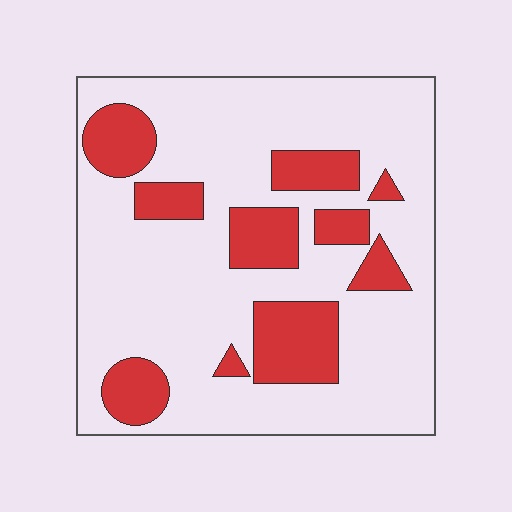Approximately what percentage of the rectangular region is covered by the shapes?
Approximately 25%.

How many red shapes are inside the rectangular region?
10.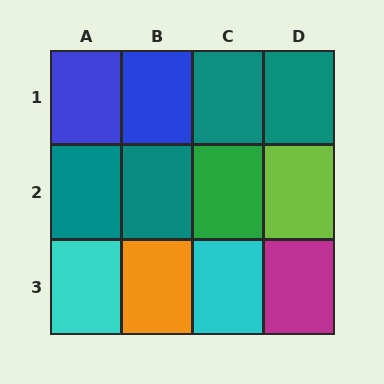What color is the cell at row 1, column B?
Blue.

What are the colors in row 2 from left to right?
Teal, teal, green, lime.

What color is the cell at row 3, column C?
Cyan.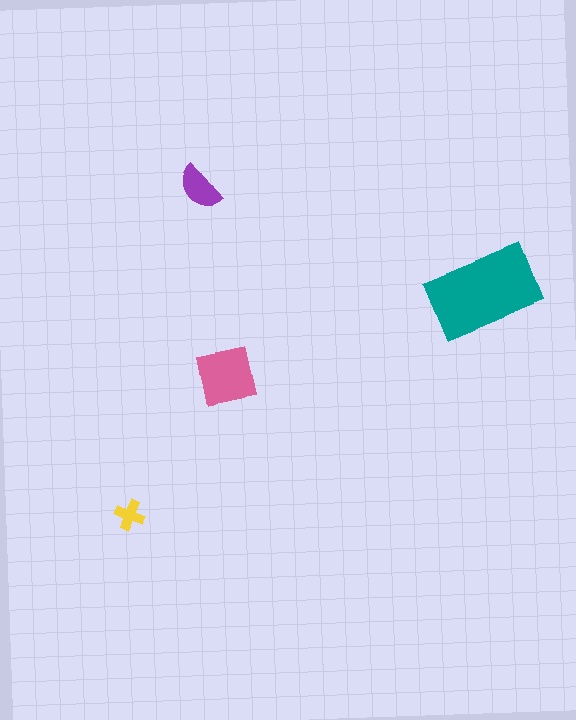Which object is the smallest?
The yellow cross.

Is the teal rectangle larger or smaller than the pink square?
Larger.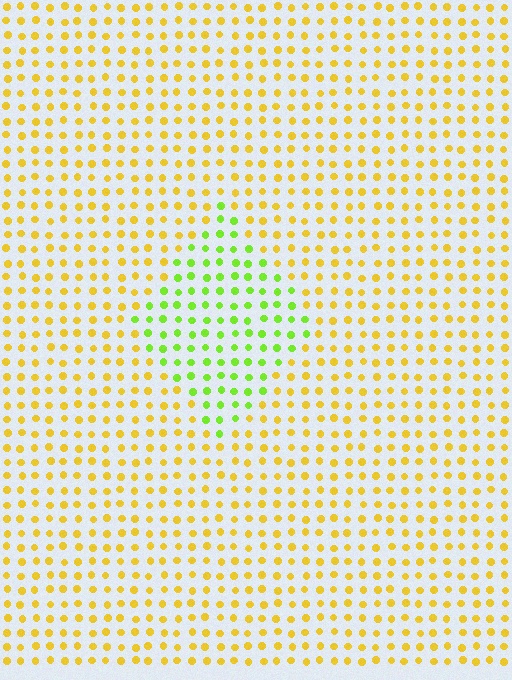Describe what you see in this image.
The image is filled with small yellow elements in a uniform arrangement. A diamond-shaped region is visible where the elements are tinted to a slightly different hue, forming a subtle color boundary.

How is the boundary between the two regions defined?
The boundary is defined purely by a slight shift in hue (about 48 degrees). Spacing, size, and orientation are identical on both sides.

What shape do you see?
I see a diamond.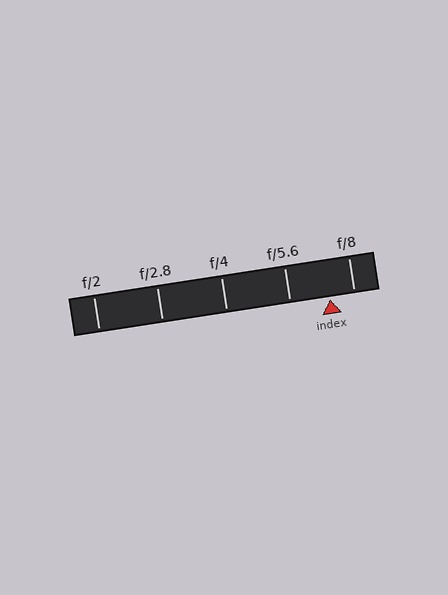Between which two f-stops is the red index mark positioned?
The index mark is between f/5.6 and f/8.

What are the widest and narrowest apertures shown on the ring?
The widest aperture shown is f/2 and the narrowest is f/8.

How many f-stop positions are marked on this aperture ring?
There are 5 f-stop positions marked.